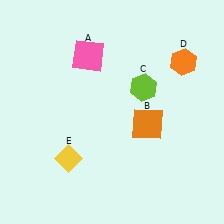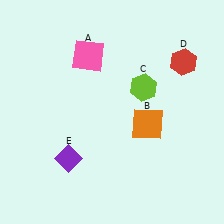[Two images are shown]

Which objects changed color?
D changed from orange to red. E changed from yellow to purple.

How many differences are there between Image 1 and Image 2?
There are 2 differences between the two images.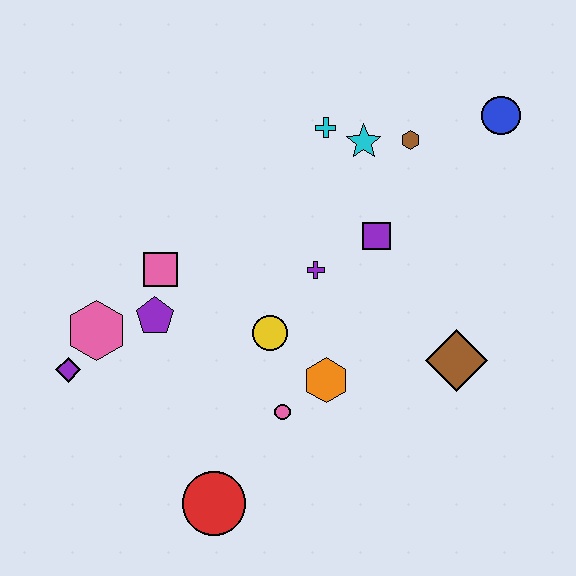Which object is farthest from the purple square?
The purple diamond is farthest from the purple square.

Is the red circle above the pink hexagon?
No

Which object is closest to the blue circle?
The brown hexagon is closest to the blue circle.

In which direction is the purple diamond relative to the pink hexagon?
The purple diamond is below the pink hexagon.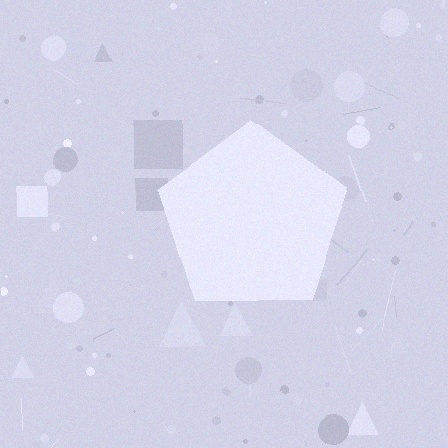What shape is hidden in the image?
A pentagon is hidden in the image.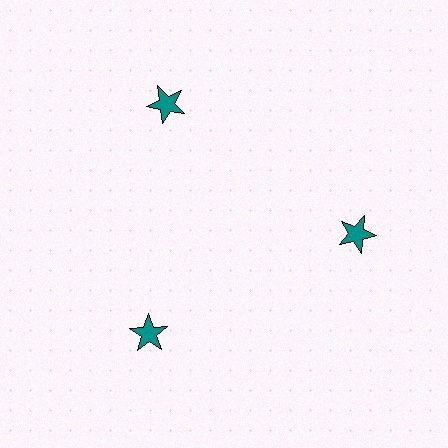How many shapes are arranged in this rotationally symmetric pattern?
There are 3 shapes, arranged in 3 groups of 1.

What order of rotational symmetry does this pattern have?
This pattern has 3-fold rotational symmetry.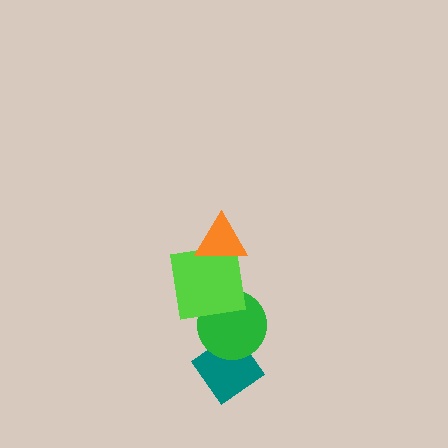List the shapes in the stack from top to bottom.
From top to bottom: the orange triangle, the lime square, the green circle, the teal diamond.